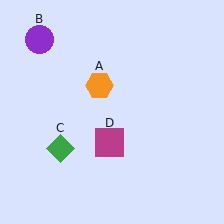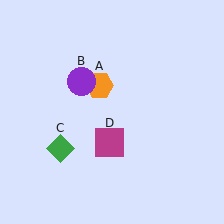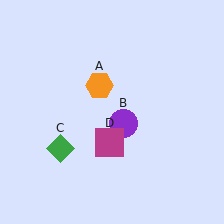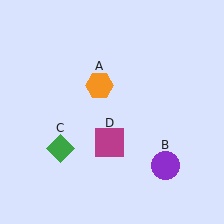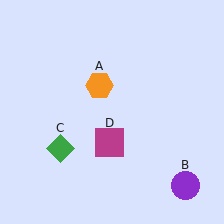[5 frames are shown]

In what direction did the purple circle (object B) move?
The purple circle (object B) moved down and to the right.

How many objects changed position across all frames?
1 object changed position: purple circle (object B).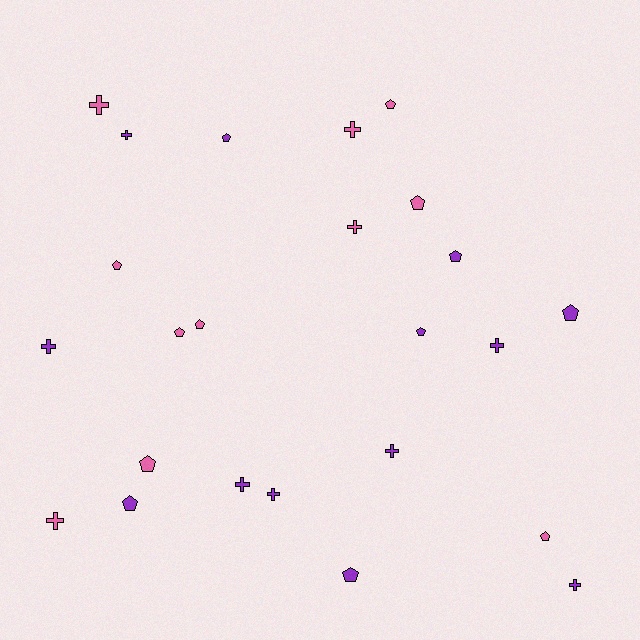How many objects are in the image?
There are 24 objects.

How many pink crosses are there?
There are 4 pink crosses.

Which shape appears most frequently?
Pentagon, with 13 objects.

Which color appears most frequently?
Purple, with 13 objects.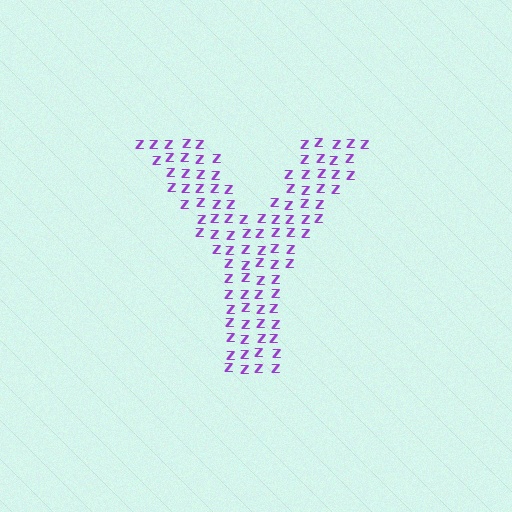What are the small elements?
The small elements are letter Z's.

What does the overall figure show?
The overall figure shows the letter Y.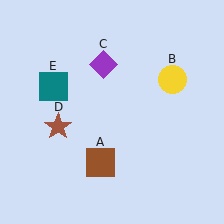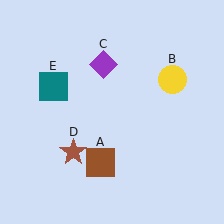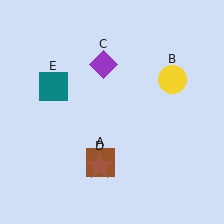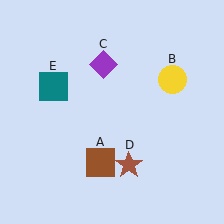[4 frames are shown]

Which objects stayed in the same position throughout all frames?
Brown square (object A) and yellow circle (object B) and purple diamond (object C) and teal square (object E) remained stationary.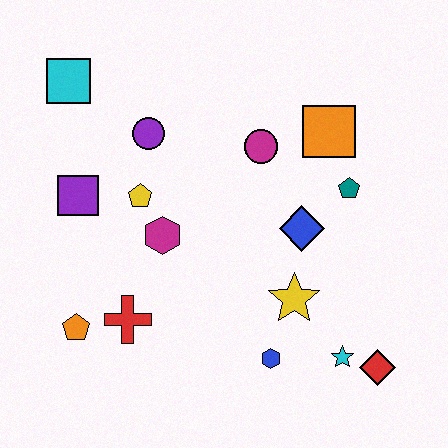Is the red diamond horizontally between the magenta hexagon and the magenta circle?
No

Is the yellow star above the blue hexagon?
Yes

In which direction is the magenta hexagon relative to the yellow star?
The magenta hexagon is to the left of the yellow star.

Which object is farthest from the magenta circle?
The orange pentagon is farthest from the magenta circle.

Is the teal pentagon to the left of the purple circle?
No